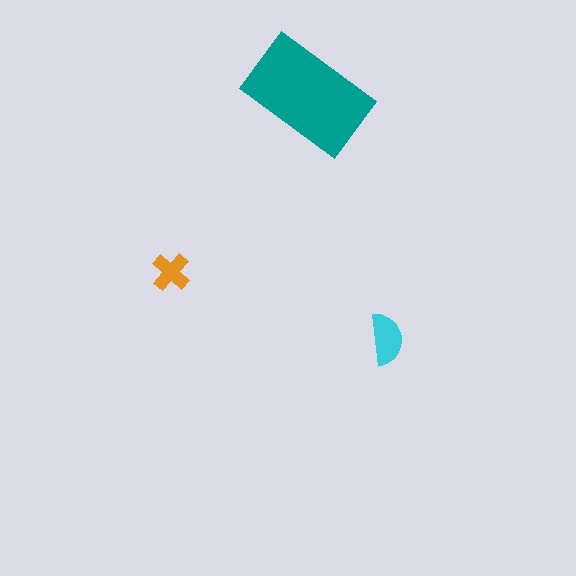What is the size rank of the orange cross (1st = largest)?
3rd.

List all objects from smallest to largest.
The orange cross, the cyan semicircle, the teal rectangle.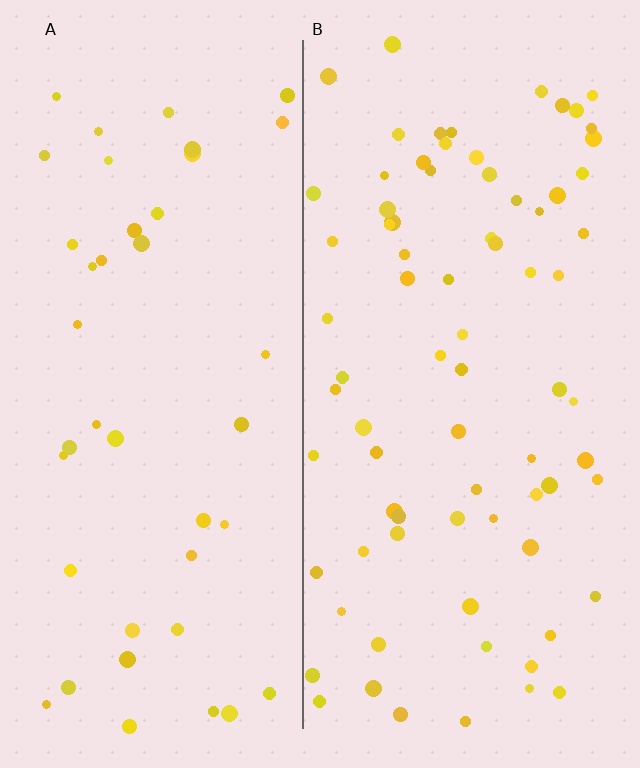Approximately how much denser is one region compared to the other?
Approximately 1.9× — region B over region A.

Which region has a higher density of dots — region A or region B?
B (the right).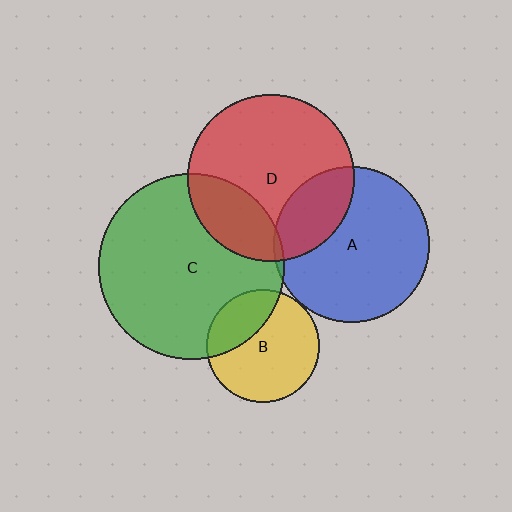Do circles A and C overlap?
Yes.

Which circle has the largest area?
Circle C (green).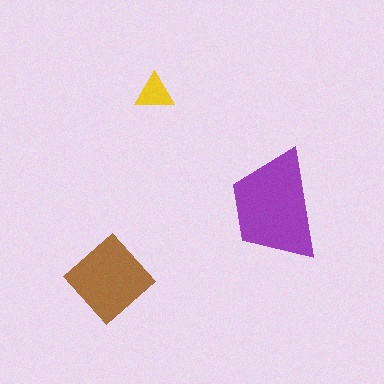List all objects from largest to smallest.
The purple trapezoid, the brown diamond, the yellow triangle.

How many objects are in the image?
There are 3 objects in the image.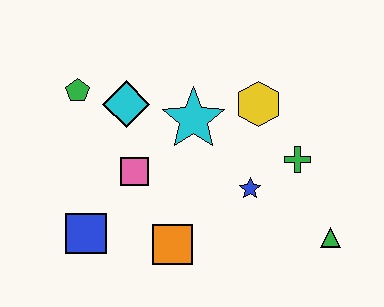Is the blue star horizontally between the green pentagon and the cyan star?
No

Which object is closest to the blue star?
The green cross is closest to the blue star.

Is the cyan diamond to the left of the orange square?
Yes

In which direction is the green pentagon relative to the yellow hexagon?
The green pentagon is to the left of the yellow hexagon.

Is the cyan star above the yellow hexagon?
No